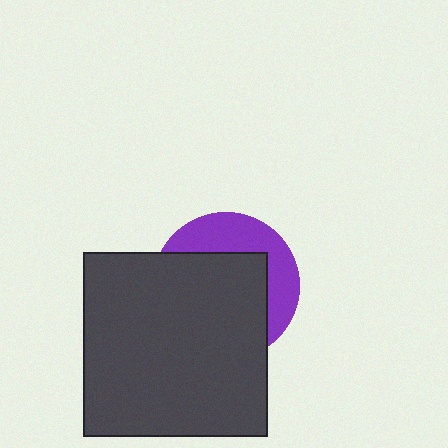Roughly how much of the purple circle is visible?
A small part of it is visible (roughly 35%).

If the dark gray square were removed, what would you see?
You would see the complete purple circle.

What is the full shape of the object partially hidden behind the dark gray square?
The partially hidden object is a purple circle.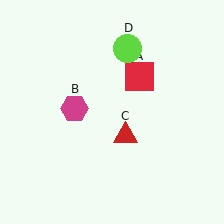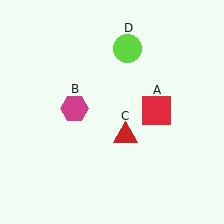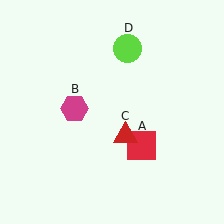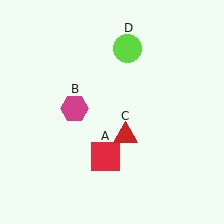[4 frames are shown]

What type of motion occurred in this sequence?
The red square (object A) rotated clockwise around the center of the scene.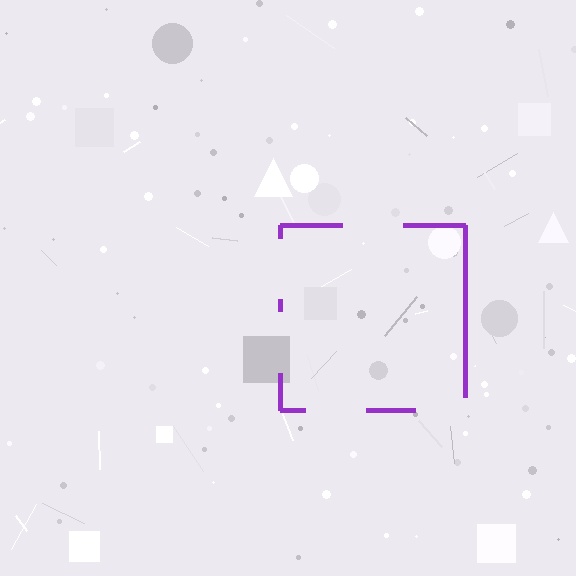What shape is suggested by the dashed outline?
The dashed outline suggests a square.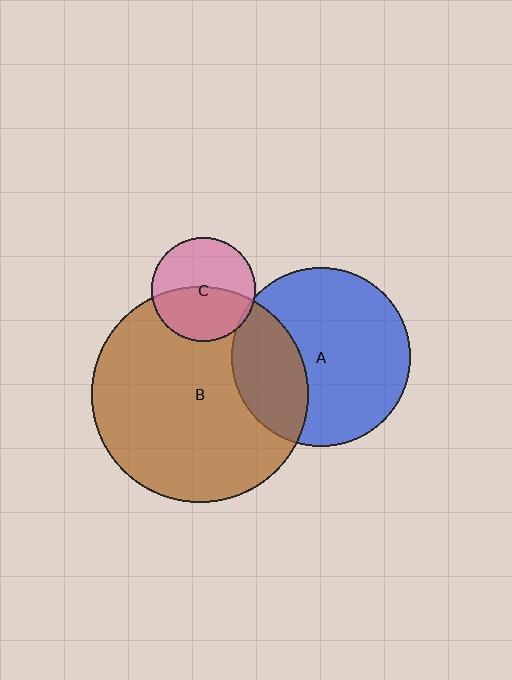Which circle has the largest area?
Circle B (brown).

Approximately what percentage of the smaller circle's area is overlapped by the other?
Approximately 30%.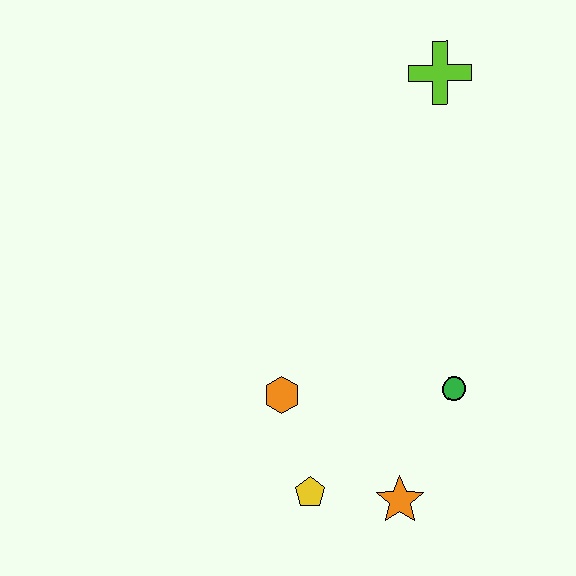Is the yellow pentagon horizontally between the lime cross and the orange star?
No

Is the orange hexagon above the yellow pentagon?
Yes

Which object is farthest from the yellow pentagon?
The lime cross is farthest from the yellow pentagon.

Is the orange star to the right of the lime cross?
No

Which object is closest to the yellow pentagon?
The orange star is closest to the yellow pentagon.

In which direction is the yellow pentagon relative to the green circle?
The yellow pentagon is to the left of the green circle.